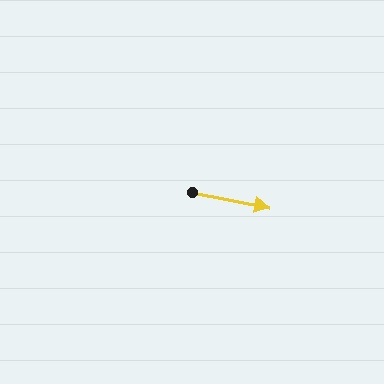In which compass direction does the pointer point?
East.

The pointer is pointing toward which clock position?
Roughly 3 o'clock.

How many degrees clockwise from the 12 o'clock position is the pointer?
Approximately 101 degrees.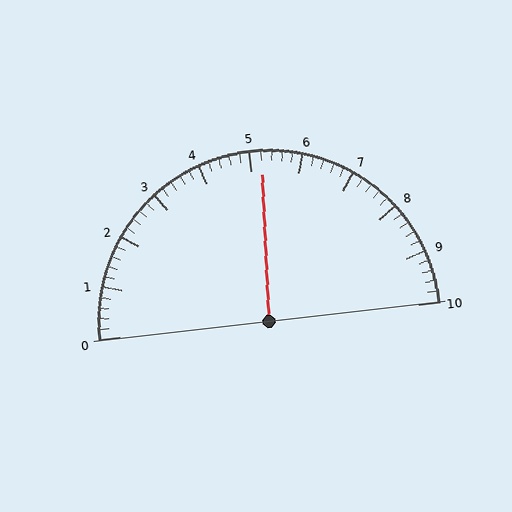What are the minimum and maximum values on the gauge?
The gauge ranges from 0 to 10.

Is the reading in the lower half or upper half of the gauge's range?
The reading is in the upper half of the range (0 to 10).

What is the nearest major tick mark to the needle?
The nearest major tick mark is 5.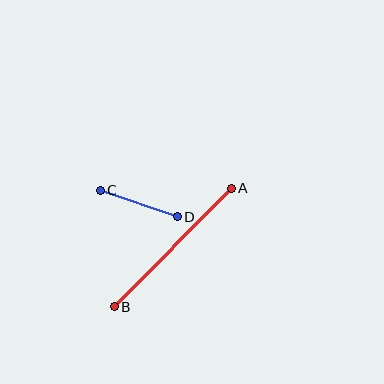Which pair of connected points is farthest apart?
Points A and B are farthest apart.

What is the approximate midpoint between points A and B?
The midpoint is at approximately (173, 247) pixels.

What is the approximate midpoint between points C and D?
The midpoint is at approximately (139, 203) pixels.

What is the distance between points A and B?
The distance is approximately 167 pixels.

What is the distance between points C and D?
The distance is approximately 81 pixels.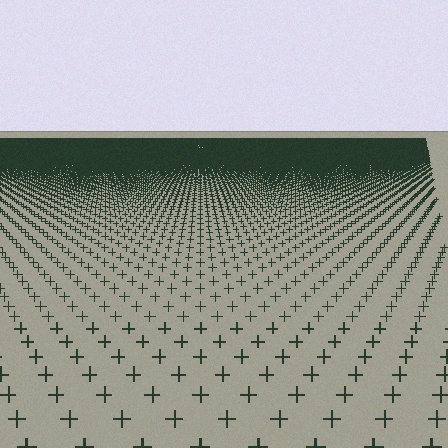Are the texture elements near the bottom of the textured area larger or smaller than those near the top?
Larger. Near the bottom, elements are closer to the viewer and appear at a bigger on-screen size.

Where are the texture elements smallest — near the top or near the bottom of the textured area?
Near the top.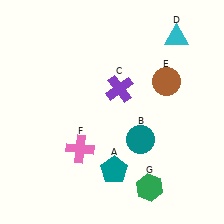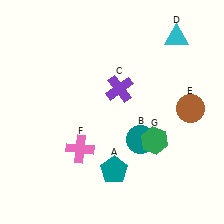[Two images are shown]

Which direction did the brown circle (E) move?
The brown circle (E) moved down.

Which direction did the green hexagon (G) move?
The green hexagon (G) moved up.